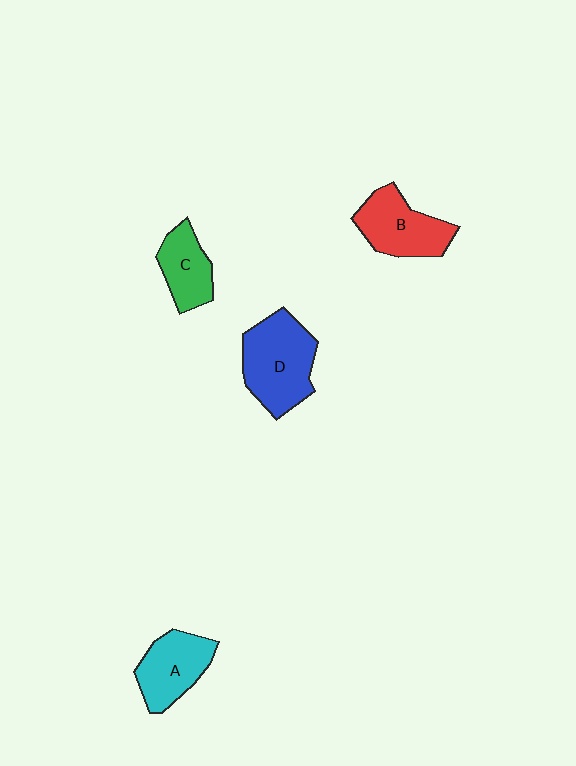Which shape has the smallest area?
Shape C (green).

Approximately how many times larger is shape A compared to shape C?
Approximately 1.2 times.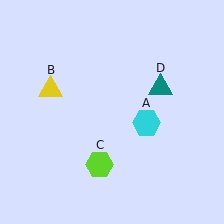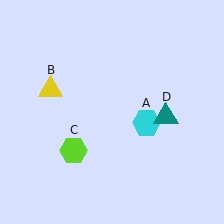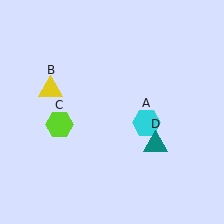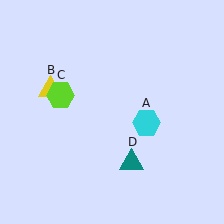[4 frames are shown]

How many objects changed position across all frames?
2 objects changed position: lime hexagon (object C), teal triangle (object D).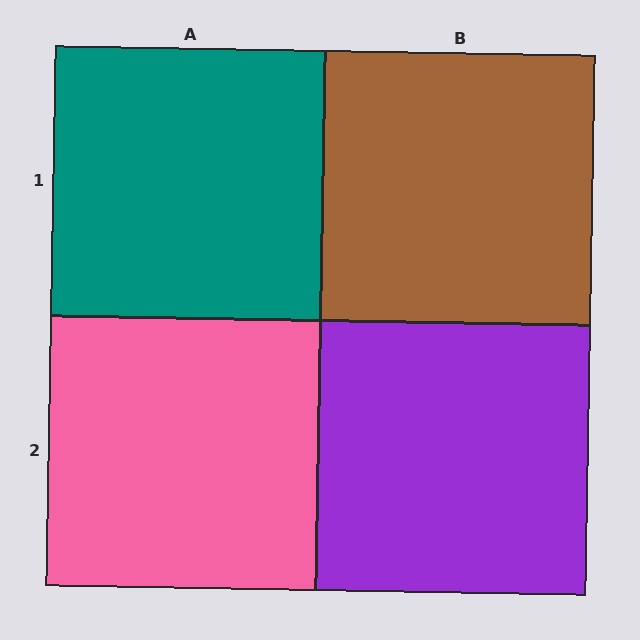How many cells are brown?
1 cell is brown.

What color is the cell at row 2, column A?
Pink.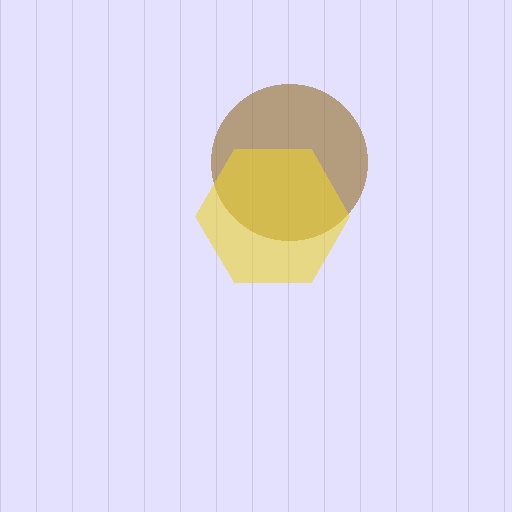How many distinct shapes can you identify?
There are 2 distinct shapes: a brown circle, a yellow hexagon.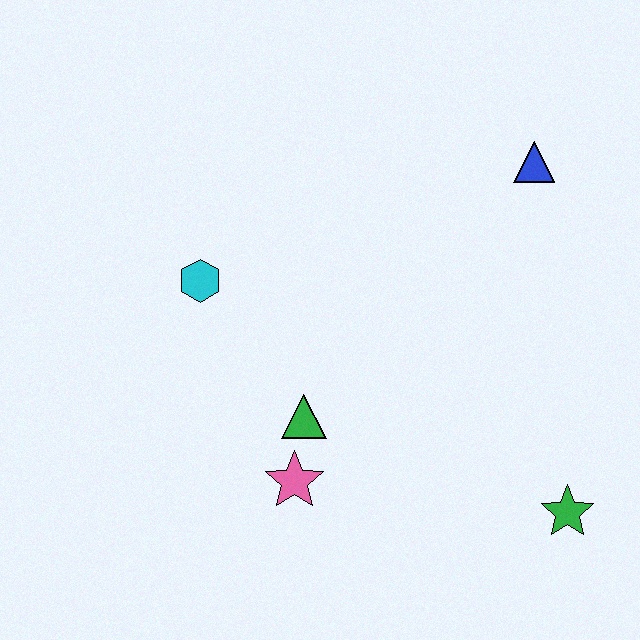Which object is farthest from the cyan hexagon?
The green star is farthest from the cyan hexagon.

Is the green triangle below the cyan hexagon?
Yes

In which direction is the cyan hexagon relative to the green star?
The cyan hexagon is to the left of the green star.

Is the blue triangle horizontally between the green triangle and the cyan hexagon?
No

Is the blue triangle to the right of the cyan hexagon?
Yes